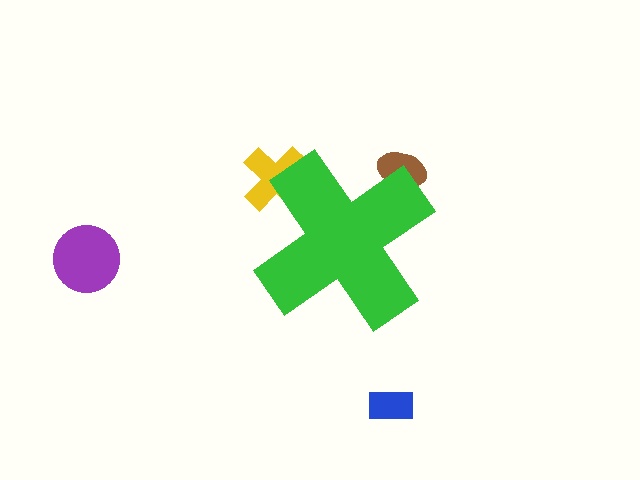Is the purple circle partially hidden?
No, the purple circle is fully visible.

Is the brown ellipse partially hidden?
Yes, the brown ellipse is partially hidden behind the green cross.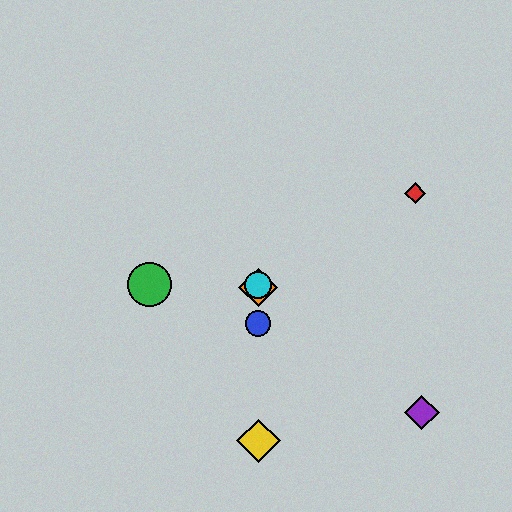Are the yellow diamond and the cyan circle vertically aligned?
Yes, both are at x≈258.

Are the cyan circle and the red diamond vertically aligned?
No, the cyan circle is at x≈258 and the red diamond is at x≈415.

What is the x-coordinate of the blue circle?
The blue circle is at x≈258.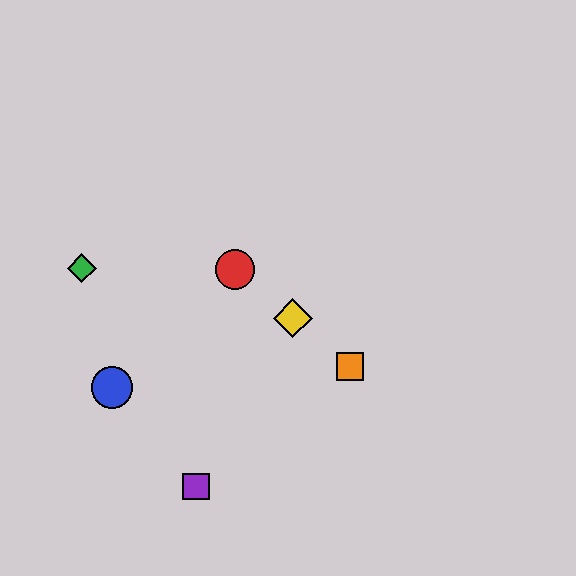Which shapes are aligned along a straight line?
The red circle, the yellow diamond, the orange square are aligned along a straight line.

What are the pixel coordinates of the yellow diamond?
The yellow diamond is at (293, 318).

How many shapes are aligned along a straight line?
3 shapes (the red circle, the yellow diamond, the orange square) are aligned along a straight line.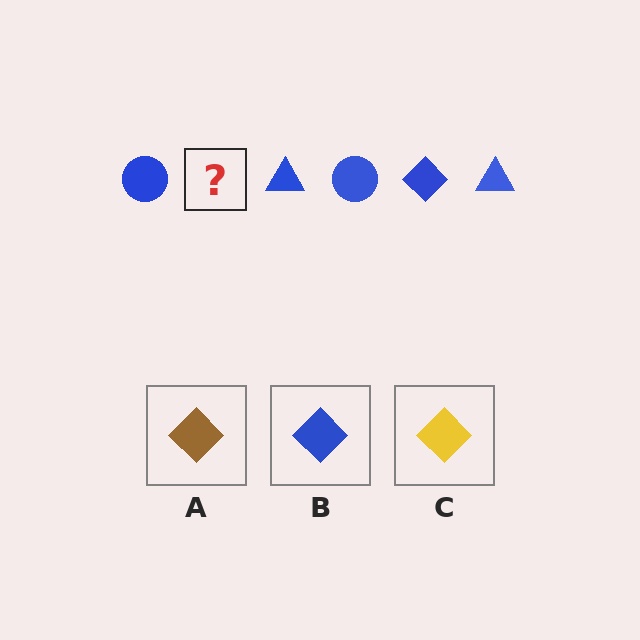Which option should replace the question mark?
Option B.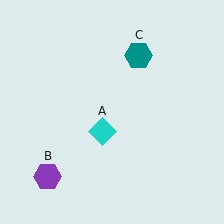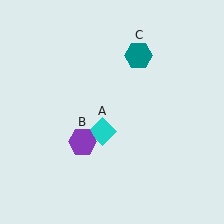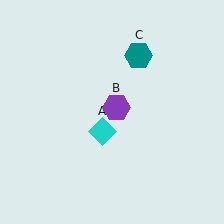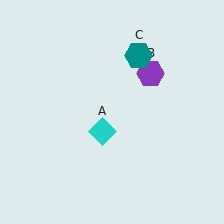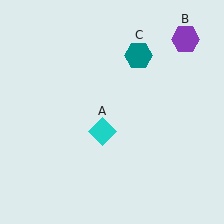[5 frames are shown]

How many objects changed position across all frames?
1 object changed position: purple hexagon (object B).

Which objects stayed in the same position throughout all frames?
Cyan diamond (object A) and teal hexagon (object C) remained stationary.